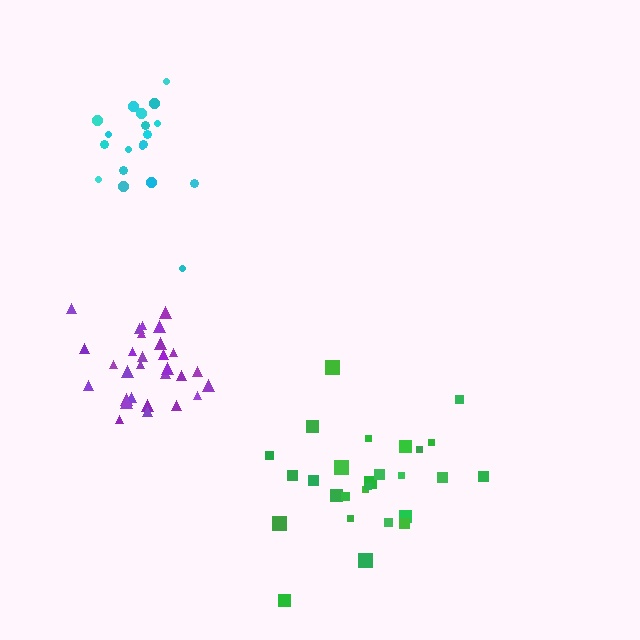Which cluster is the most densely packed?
Purple.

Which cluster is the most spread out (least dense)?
Green.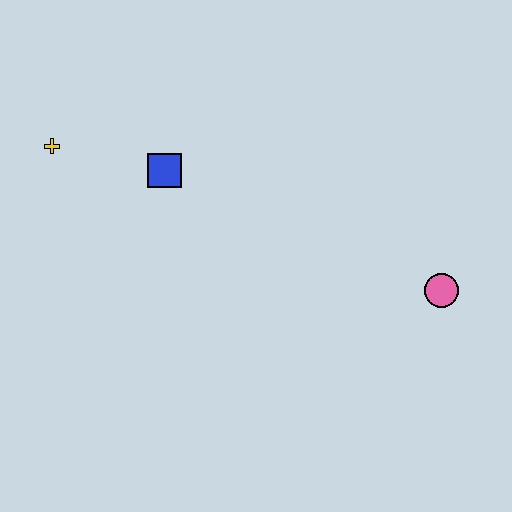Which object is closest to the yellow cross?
The blue square is closest to the yellow cross.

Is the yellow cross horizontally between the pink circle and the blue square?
No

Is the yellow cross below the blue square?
No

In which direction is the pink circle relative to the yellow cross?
The pink circle is to the right of the yellow cross.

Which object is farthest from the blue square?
The pink circle is farthest from the blue square.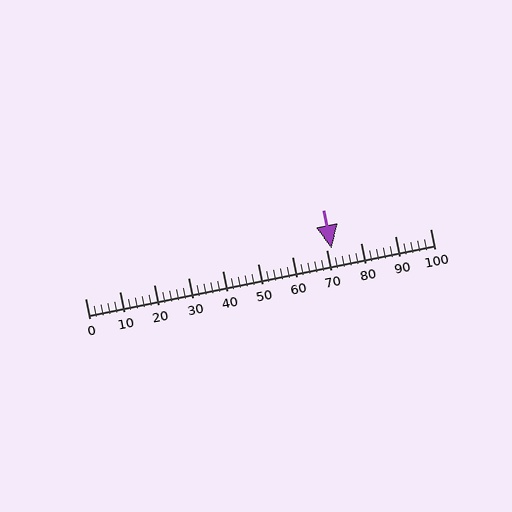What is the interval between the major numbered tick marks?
The major tick marks are spaced 10 units apart.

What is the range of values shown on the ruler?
The ruler shows values from 0 to 100.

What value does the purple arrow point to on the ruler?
The purple arrow points to approximately 71.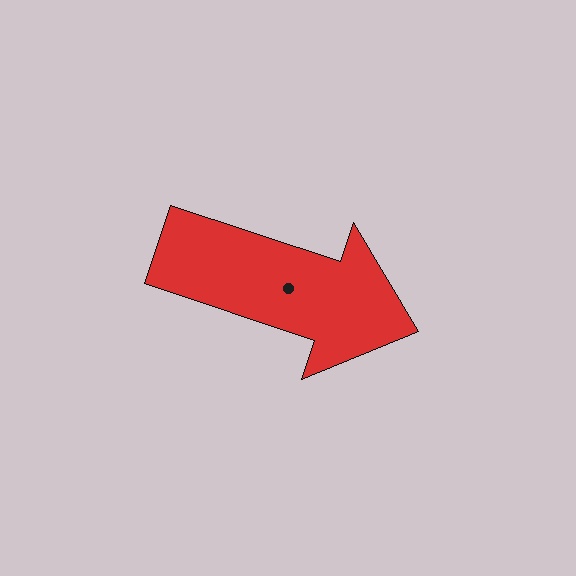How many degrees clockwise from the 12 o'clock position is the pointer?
Approximately 108 degrees.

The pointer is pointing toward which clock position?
Roughly 4 o'clock.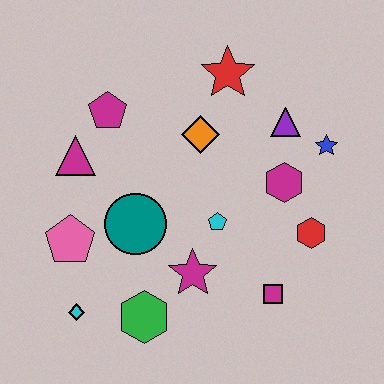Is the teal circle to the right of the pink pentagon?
Yes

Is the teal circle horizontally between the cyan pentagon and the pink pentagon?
Yes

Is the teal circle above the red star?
No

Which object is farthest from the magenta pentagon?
The magenta square is farthest from the magenta pentagon.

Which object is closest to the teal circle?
The pink pentagon is closest to the teal circle.